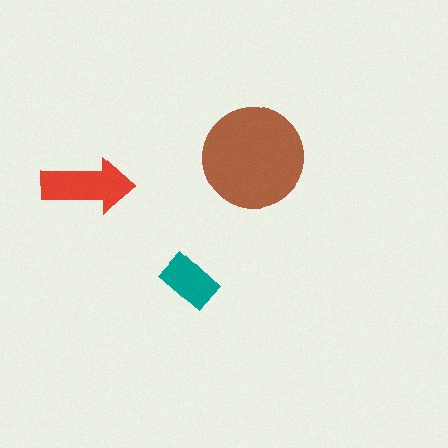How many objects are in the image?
There are 3 objects in the image.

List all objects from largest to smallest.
The brown circle, the red arrow, the teal rectangle.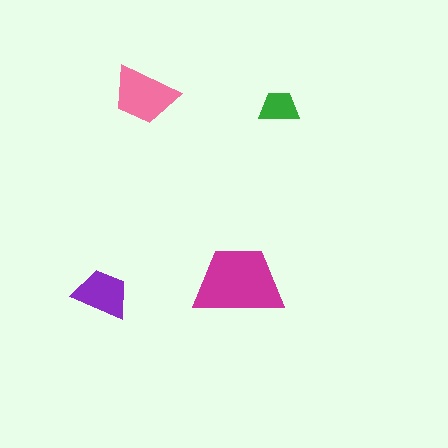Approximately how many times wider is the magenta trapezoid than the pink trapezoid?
About 1.5 times wider.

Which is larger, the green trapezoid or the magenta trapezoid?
The magenta one.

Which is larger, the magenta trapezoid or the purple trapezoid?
The magenta one.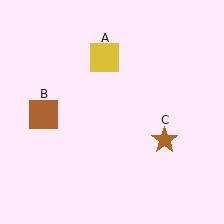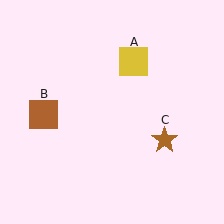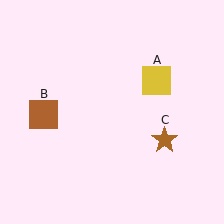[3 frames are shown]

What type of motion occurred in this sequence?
The yellow square (object A) rotated clockwise around the center of the scene.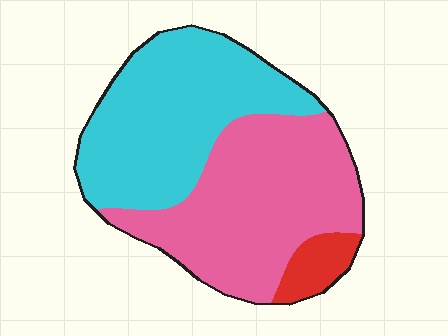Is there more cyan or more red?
Cyan.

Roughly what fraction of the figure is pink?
Pink takes up about one half (1/2) of the figure.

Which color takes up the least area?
Red, at roughly 5%.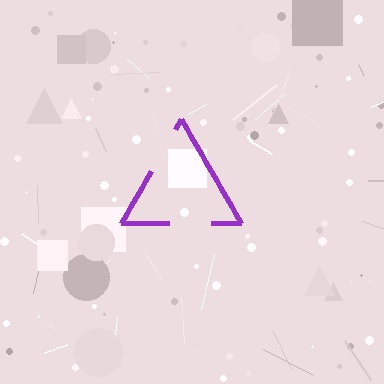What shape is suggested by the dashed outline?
The dashed outline suggests a triangle.